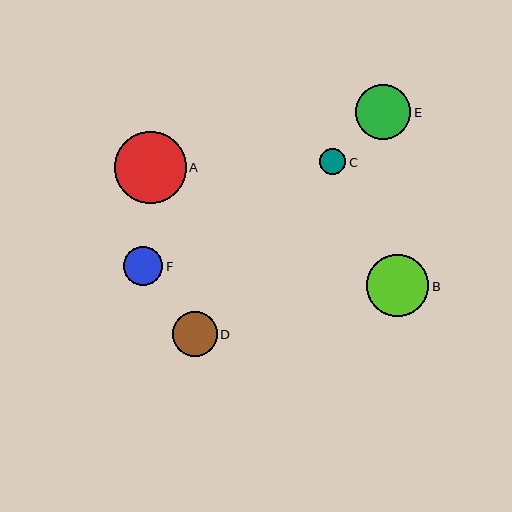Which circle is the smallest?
Circle C is the smallest with a size of approximately 26 pixels.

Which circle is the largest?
Circle A is the largest with a size of approximately 72 pixels.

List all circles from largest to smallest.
From largest to smallest: A, B, E, D, F, C.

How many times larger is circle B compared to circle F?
Circle B is approximately 1.6 times the size of circle F.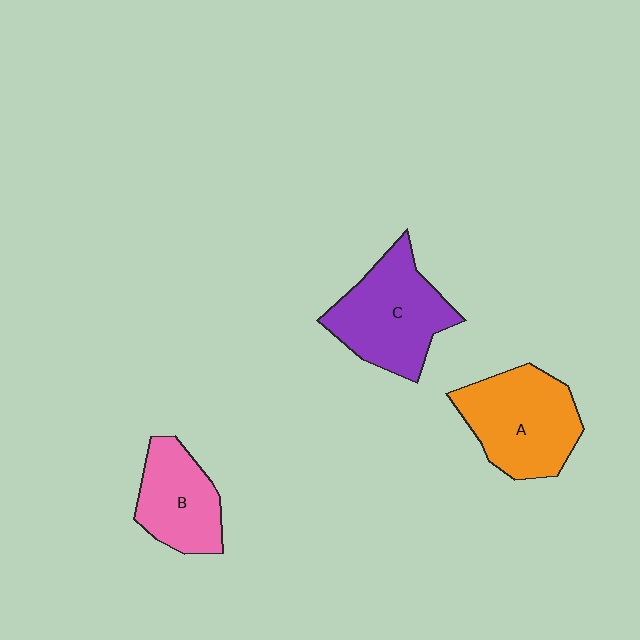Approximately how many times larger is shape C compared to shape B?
Approximately 1.4 times.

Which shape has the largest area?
Shape C (purple).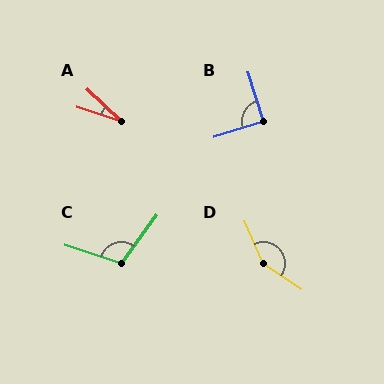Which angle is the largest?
D, at approximately 148 degrees.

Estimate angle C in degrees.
Approximately 108 degrees.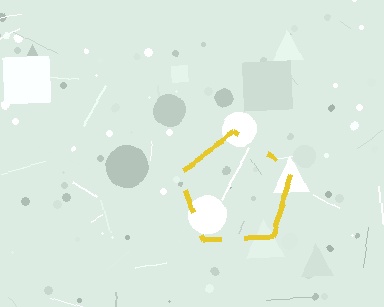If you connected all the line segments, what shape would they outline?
They would outline a pentagon.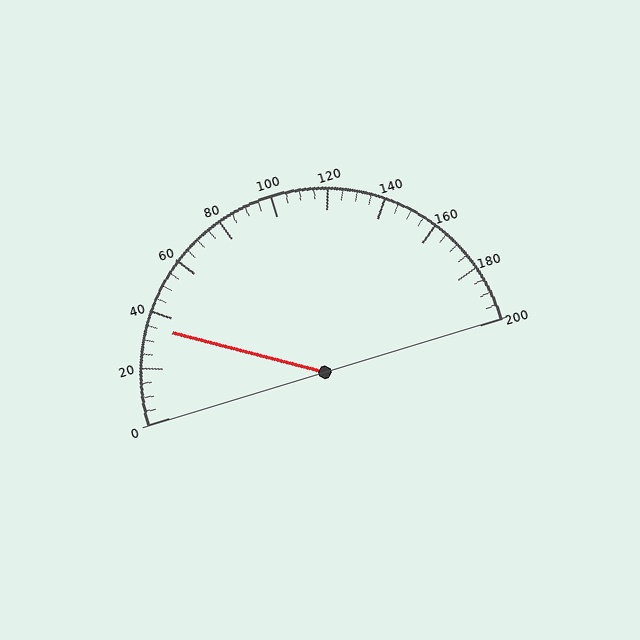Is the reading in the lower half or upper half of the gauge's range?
The reading is in the lower half of the range (0 to 200).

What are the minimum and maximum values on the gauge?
The gauge ranges from 0 to 200.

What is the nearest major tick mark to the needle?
The nearest major tick mark is 40.